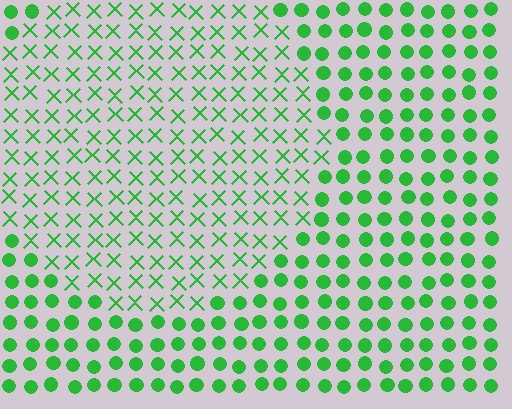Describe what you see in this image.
The image is filled with small green elements arranged in a uniform grid. A circle-shaped region contains X marks, while the surrounding area contains circles. The boundary is defined purely by the change in element shape.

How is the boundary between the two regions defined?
The boundary is defined by a change in element shape: X marks inside vs. circles outside. All elements share the same color and spacing.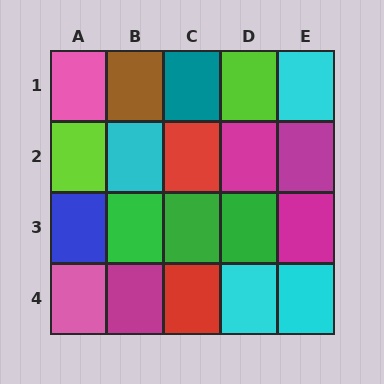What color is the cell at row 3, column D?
Green.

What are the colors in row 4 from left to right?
Pink, magenta, red, cyan, cyan.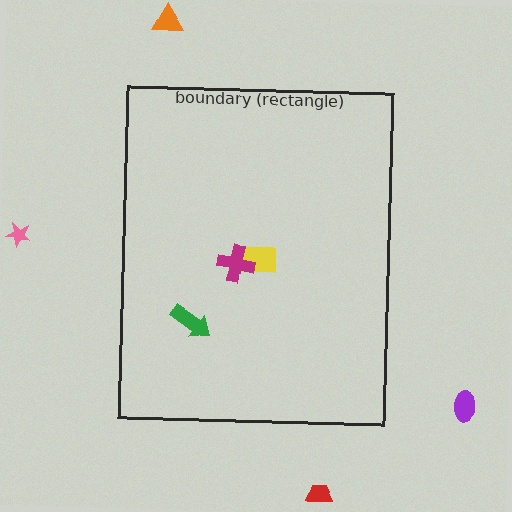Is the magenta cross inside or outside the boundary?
Inside.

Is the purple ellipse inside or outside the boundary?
Outside.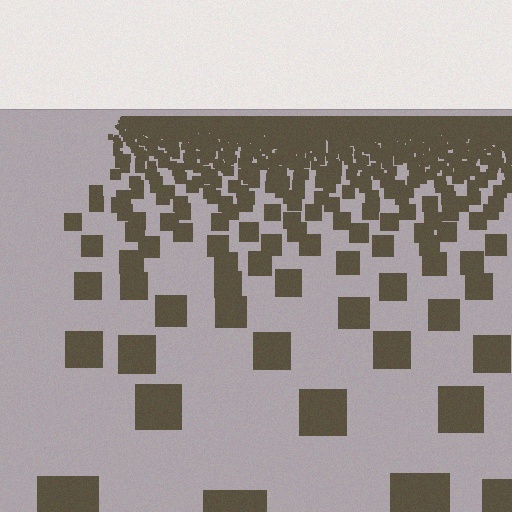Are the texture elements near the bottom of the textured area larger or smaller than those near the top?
Larger. Near the bottom, elements are closer to the viewer and appear at a bigger on-screen size.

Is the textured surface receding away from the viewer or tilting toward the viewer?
The surface is receding away from the viewer. Texture elements get smaller and denser toward the top.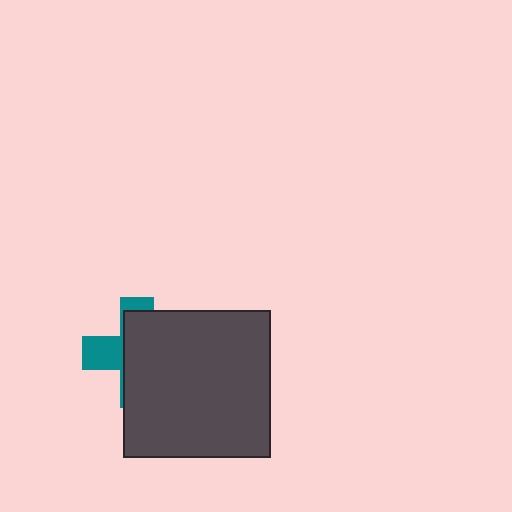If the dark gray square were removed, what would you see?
You would see the complete teal cross.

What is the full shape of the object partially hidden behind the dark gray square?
The partially hidden object is a teal cross.